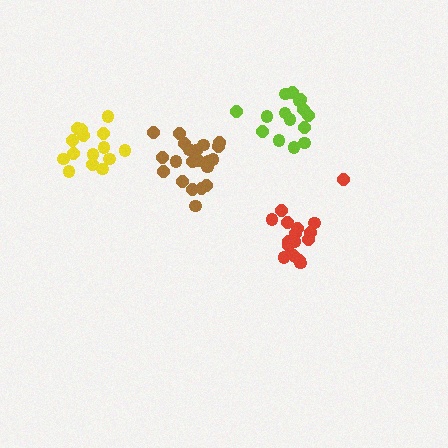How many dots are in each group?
Group 1: 21 dots, Group 2: 15 dots, Group 3: 15 dots, Group 4: 16 dots (67 total).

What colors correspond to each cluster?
The clusters are colored: brown, lime, yellow, red.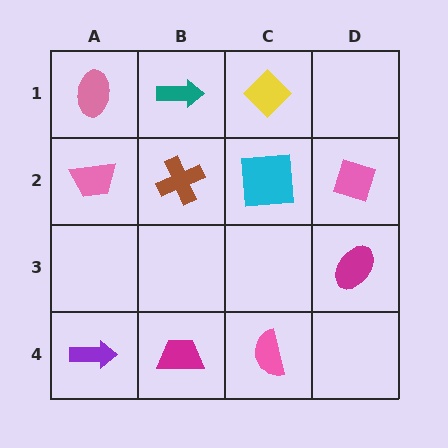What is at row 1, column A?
A pink ellipse.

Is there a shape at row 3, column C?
No, that cell is empty.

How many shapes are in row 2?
4 shapes.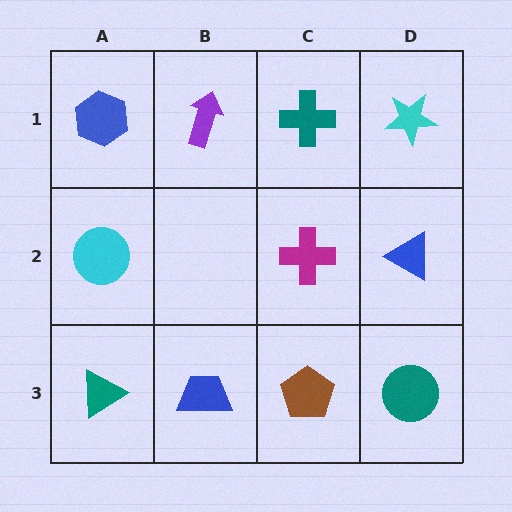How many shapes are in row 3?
4 shapes.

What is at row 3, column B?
A blue trapezoid.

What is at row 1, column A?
A blue hexagon.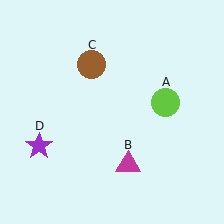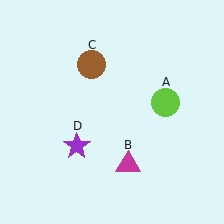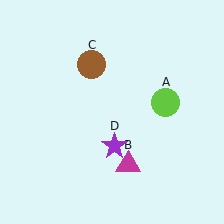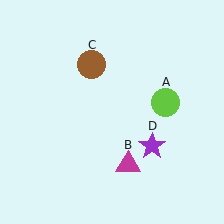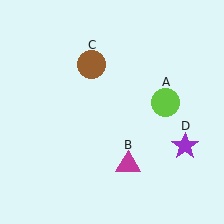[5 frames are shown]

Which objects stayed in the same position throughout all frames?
Lime circle (object A) and magenta triangle (object B) and brown circle (object C) remained stationary.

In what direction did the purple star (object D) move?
The purple star (object D) moved right.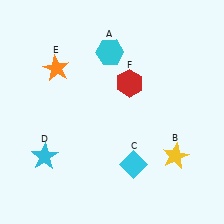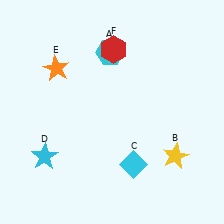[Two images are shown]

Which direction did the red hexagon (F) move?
The red hexagon (F) moved up.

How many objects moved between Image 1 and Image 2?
1 object moved between the two images.